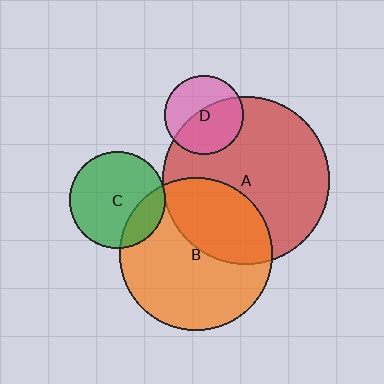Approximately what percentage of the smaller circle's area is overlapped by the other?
Approximately 55%.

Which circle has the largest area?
Circle A (red).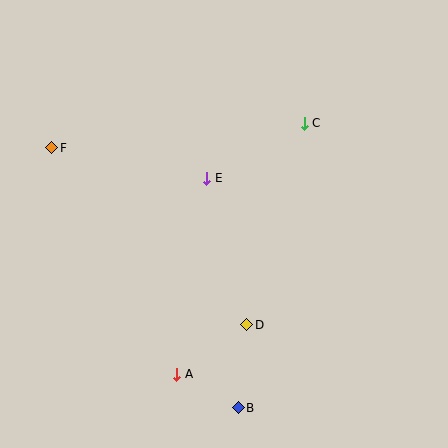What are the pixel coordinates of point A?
Point A is at (177, 374).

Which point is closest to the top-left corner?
Point F is closest to the top-left corner.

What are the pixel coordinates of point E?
Point E is at (207, 178).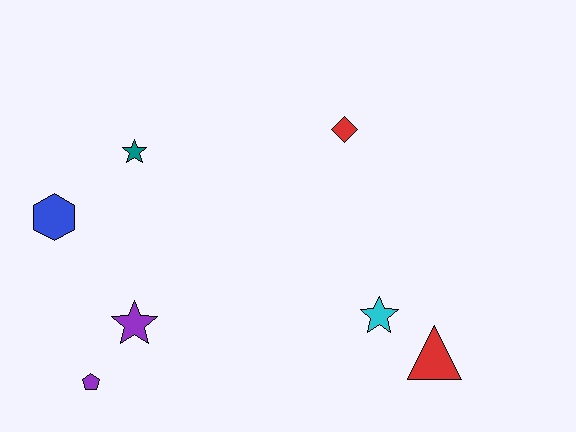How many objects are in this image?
There are 7 objects.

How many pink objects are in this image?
There are no pink objects.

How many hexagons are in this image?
There is 1 hexagon.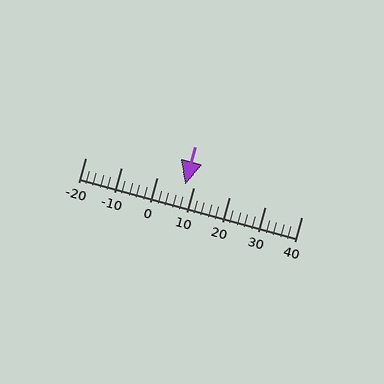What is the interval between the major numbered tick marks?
The major tick marks are spaced 10 units apart.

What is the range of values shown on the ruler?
The ruler shows values from -20 to 40.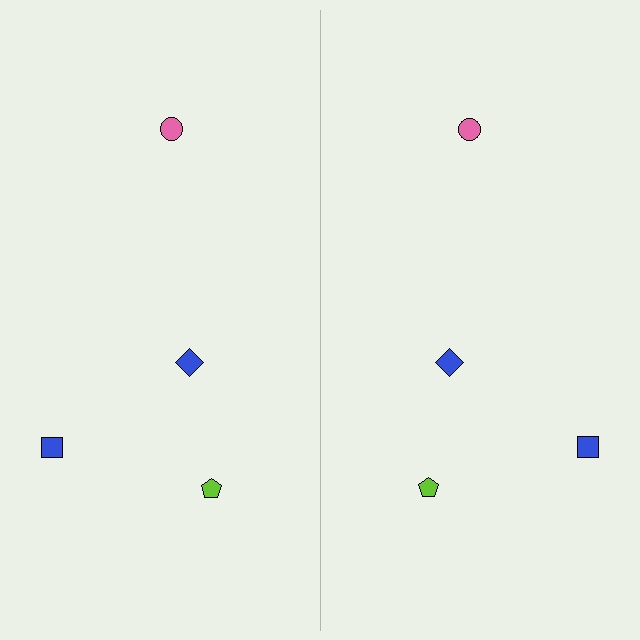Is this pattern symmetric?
Yes, this pattern has bilateral (reflection) symmetry.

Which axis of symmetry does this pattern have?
The pattern has a vertical axis of symmetry running through the center of the image.